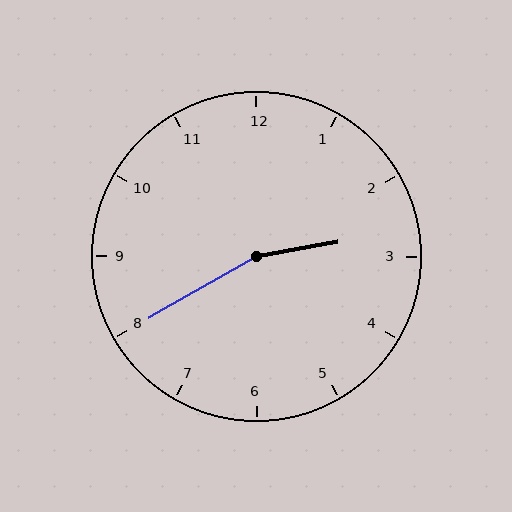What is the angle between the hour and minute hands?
Approximately 160 degrees.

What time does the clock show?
2:40.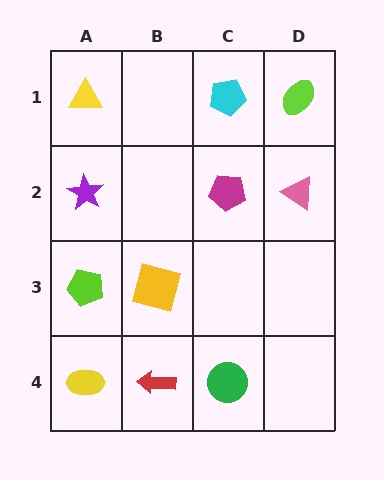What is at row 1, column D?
A lime ellipse.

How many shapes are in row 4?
3 shapes.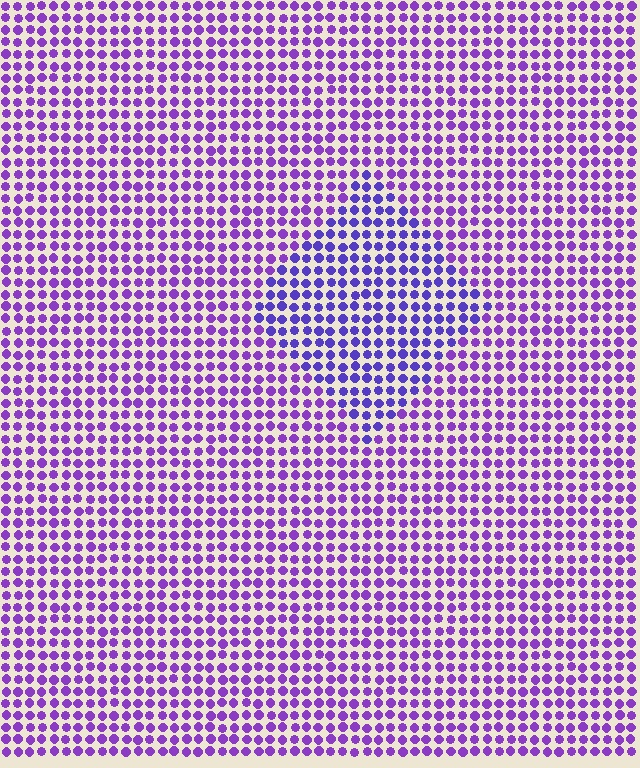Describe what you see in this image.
The image is filled with small purple elements in a uniform arrangement. A diamond-shaped region is visible where the elements are tinted to a slightly different hue, forming a subtle color boundary.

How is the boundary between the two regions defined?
The boundary is defined purely by a slight shift in hue (about 24 degrees). Spacing, size, and orientation are identical on both sides.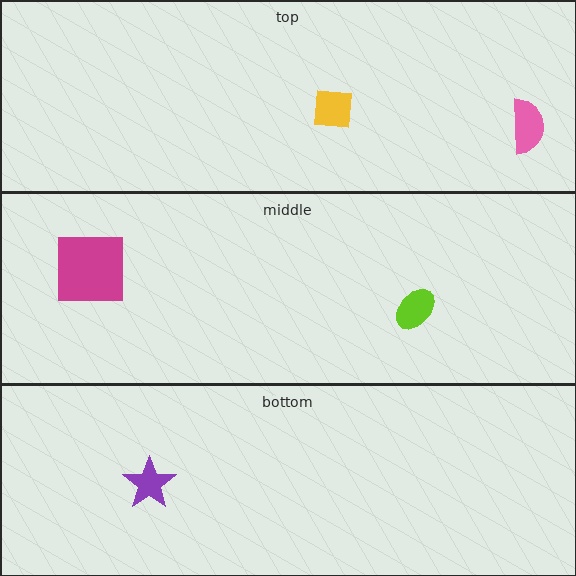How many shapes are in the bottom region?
1.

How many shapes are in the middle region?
2.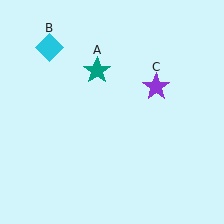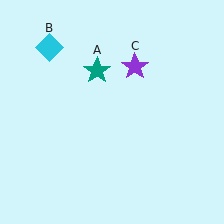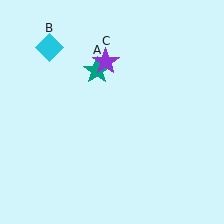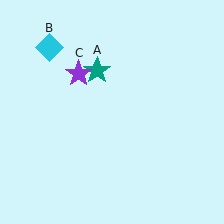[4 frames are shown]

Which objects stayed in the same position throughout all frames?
Teal star (object A) and cyan diamond (object B) remained stationary.